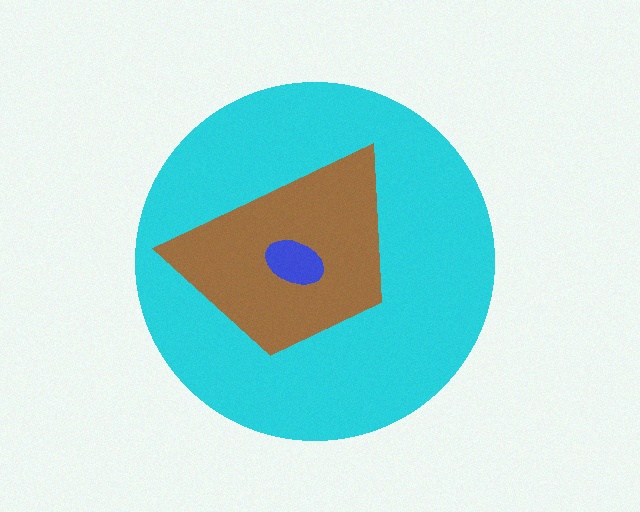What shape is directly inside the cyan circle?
The brown trapezoid.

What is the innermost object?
The blue ellipse.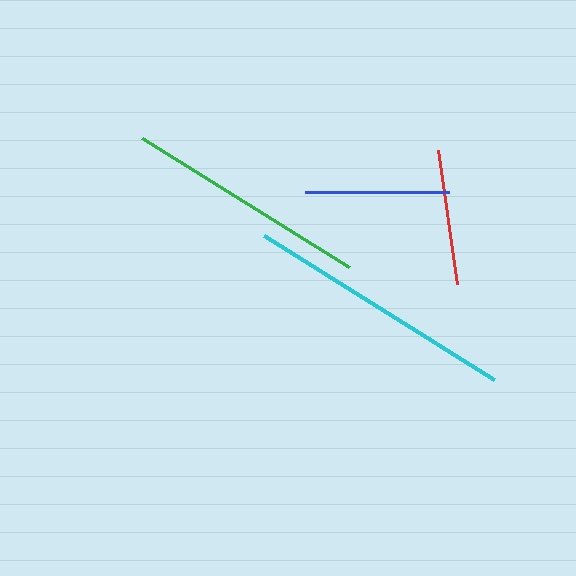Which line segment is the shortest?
The red line is the shortest at approximately 136 pixels.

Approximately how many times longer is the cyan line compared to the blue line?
The cyan line is approximately 1.9 times the length of the blue line.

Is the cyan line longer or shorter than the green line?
The cyan line is longer than the green line.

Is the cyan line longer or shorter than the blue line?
The cyan line is longer than the blue line.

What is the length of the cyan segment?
The cyan segment is approximately 271 pixels long.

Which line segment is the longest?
The cyan line is the longest at approximately 271 pixels.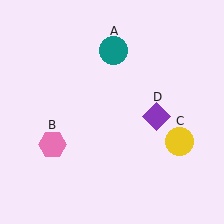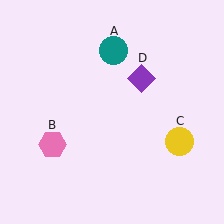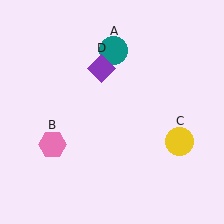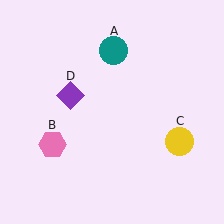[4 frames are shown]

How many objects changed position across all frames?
1 object changed position: purple diamond (object D).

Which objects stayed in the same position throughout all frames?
Teal circle (object A) and pink hexagon (object B) and yellow circle (object C) remained stationary.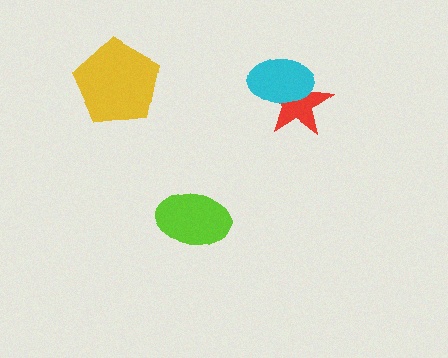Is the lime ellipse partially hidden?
No, no other shape covers it.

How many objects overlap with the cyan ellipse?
1 object overlaps with the cyan ellipse.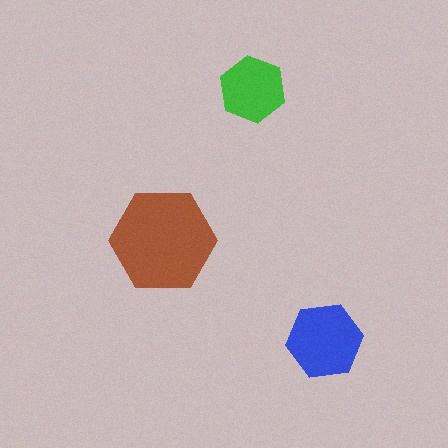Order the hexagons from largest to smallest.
the brown one, the blue one, the green one.